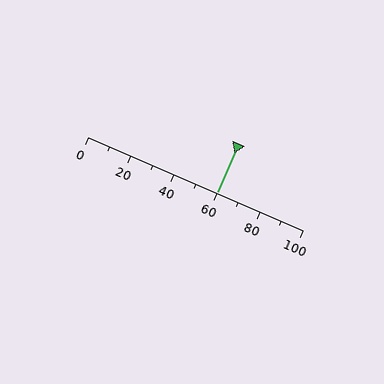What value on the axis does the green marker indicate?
The marker indicates approximately 60.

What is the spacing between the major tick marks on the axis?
The major ticks are spaced 20 apart.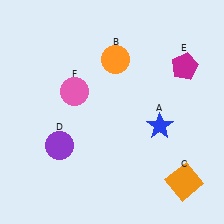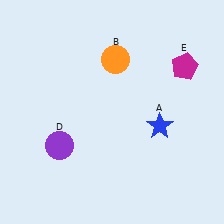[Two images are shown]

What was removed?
The pink circle (F), the orange square (C) were removed in Image 2.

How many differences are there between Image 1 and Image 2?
There are 2 differences between the two images.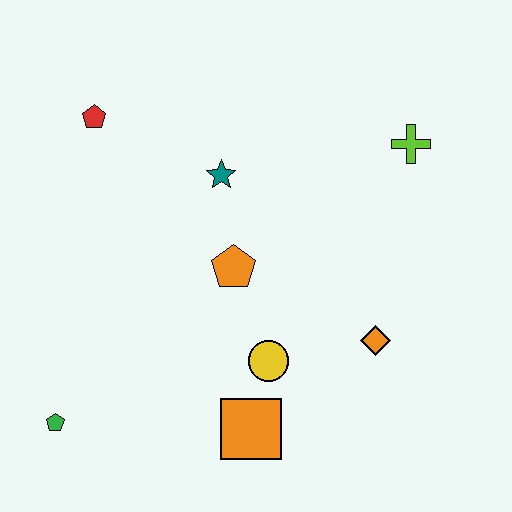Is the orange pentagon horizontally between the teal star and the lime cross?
Yes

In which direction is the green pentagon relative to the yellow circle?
The green pentagon is to the left of the yellow circle.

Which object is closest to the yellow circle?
The orange square is closest to the yellow circle.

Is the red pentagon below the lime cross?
No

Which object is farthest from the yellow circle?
The red pentagon is farthest from the yellow circle.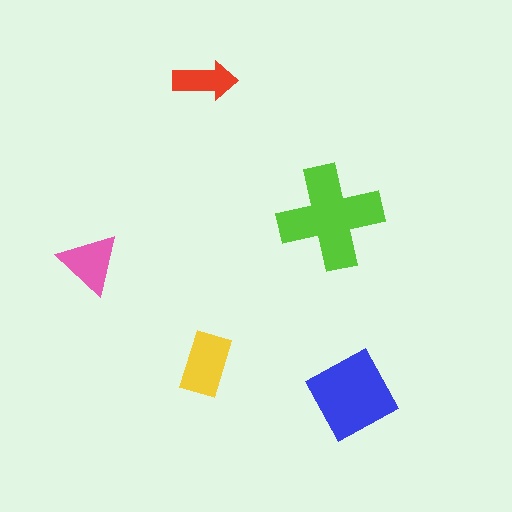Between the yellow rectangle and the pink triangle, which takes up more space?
The yellow rectangle.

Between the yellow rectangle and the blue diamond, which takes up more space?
The blue diamond.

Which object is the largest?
The lime cross.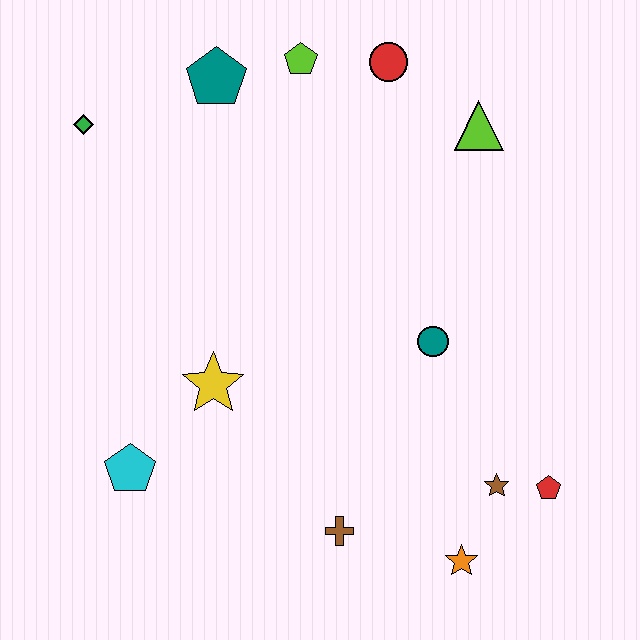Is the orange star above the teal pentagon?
No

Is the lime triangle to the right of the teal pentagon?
Yes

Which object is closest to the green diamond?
The teal pentagon is closest to the green diamond.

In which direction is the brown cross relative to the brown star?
The brown cross is to the left of the brown star.